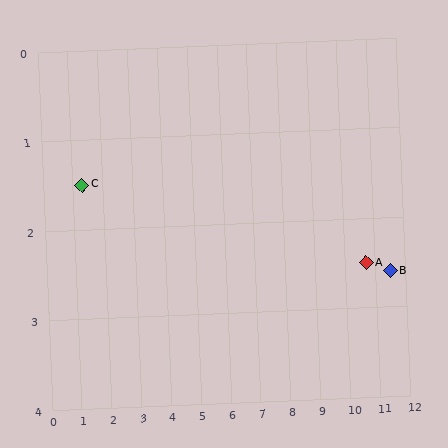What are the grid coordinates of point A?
Point A is at approximately (10.7, 2.5).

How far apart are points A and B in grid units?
Points A and B are about 0.8 grid units apart.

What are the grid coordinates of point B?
Point B is at approximately (11.5, 2.6).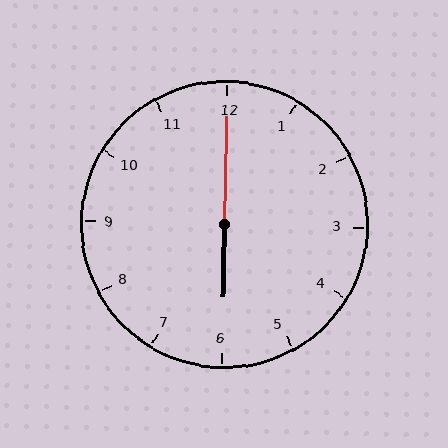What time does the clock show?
6:00.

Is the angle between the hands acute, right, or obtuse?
It is obtuse.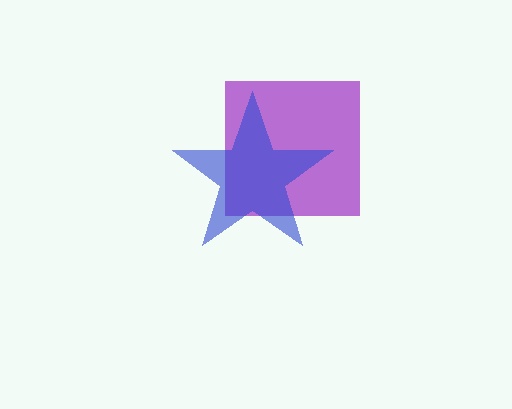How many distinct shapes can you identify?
There are 2 distinct shapes: a purple square, a blue star.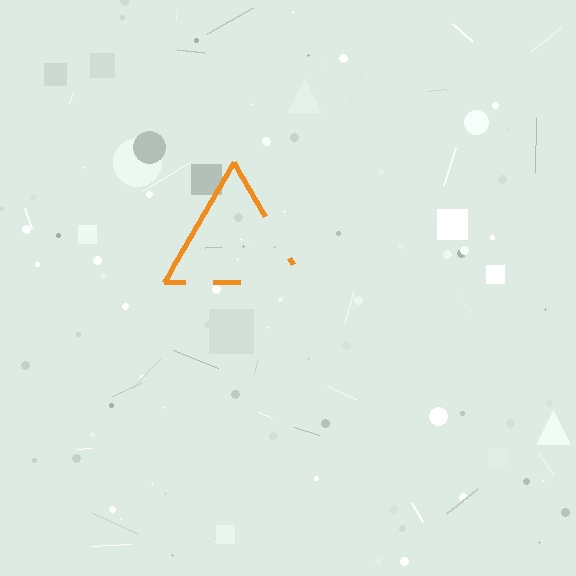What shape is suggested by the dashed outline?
The dashed outline suggests a triangle.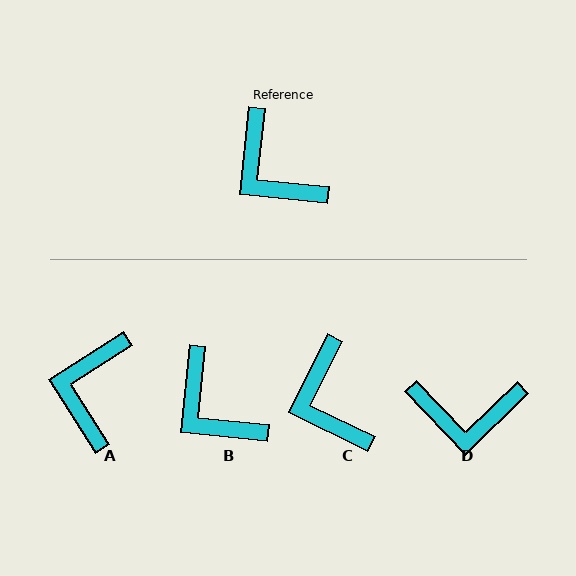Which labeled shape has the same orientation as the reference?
B.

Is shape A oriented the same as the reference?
No, it is off by about 52 degrees.